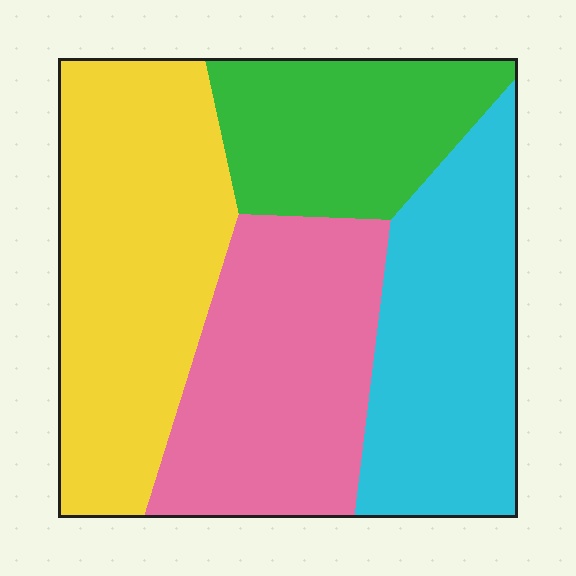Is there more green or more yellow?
Yellow.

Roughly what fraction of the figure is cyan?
Cyan takes up less than a quarter of the figure.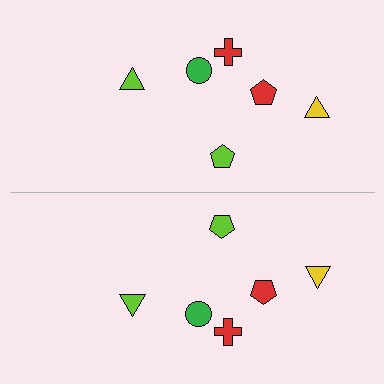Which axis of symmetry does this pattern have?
The pattern has a horizontal axis of symmetry running through the center of the image.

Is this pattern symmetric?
Yes, this pattern has bilateral (reflection) symmetry.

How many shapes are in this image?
There are 12 shapes in this image.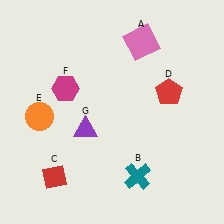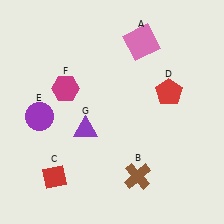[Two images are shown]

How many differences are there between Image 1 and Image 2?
There are 2 differences between the two images.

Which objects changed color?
B changed from teal to brown. E changed from orange to purple.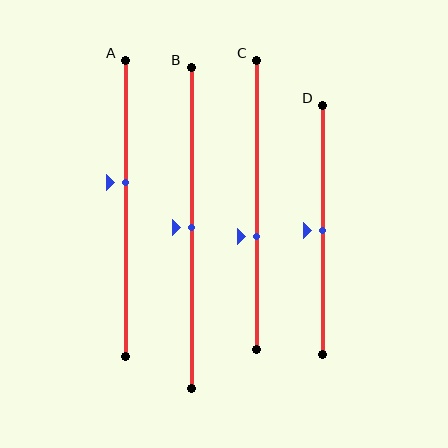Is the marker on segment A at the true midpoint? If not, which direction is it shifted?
No, the marker on segment A is shifted upward by about 9% of the segment length.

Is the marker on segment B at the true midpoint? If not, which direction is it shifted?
Yes, the marker on segment B is at the true midpoint.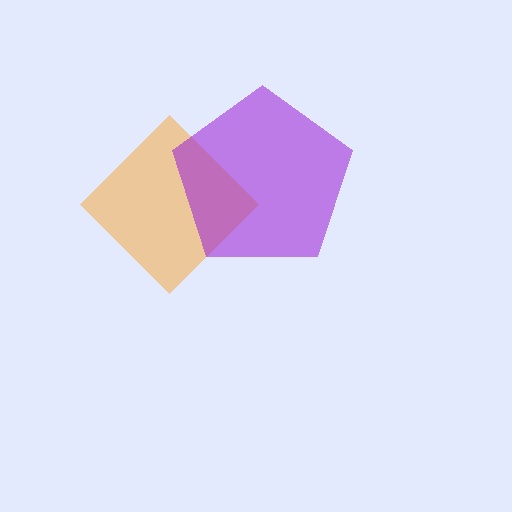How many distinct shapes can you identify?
There are 2 distinct shapes: an orange diamond, a purple pentagon.